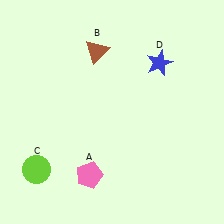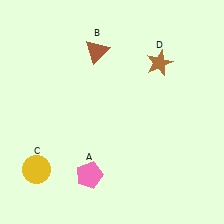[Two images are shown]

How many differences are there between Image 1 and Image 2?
There are 2 differences between the two images.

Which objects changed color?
C changed from lime to yellow. D changed from blue to brown.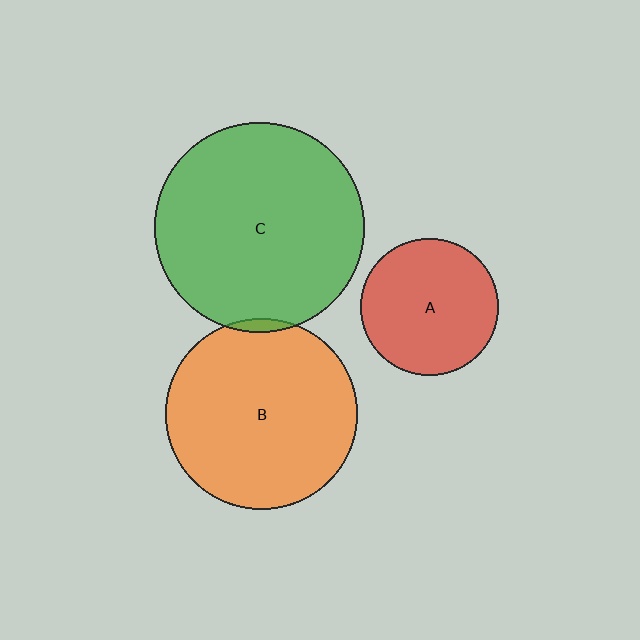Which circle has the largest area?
Circle C (green).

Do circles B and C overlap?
Yes.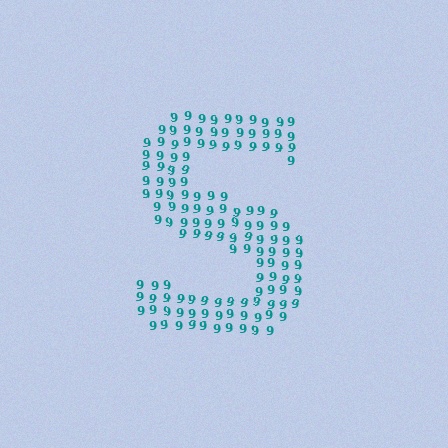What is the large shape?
The large shape is the letter S.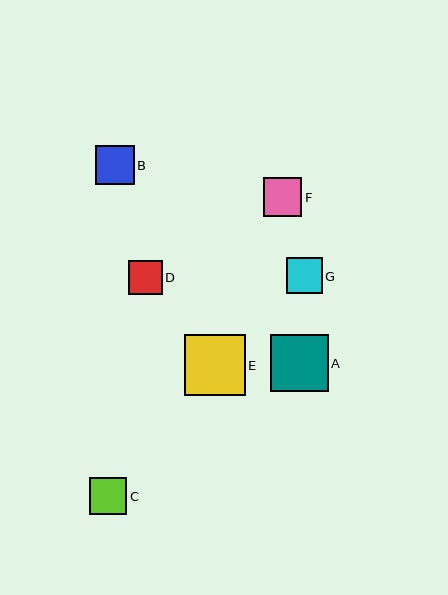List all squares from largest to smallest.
From largest to smallest: E, A, B, F, C, G, D.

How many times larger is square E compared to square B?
Square E is approximately 1.6 times the size of square B.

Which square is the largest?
Square E is the largest with a size of approximately 61 pixels.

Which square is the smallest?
Square D is the smallest with a size of approximately 34 pixels.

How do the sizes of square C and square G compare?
Square C and square G are approximately the same size.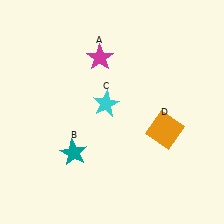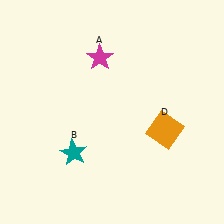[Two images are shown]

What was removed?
The cyan star (C) was removed in Image 2.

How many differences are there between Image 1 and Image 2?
There is 1 difference between the two images.